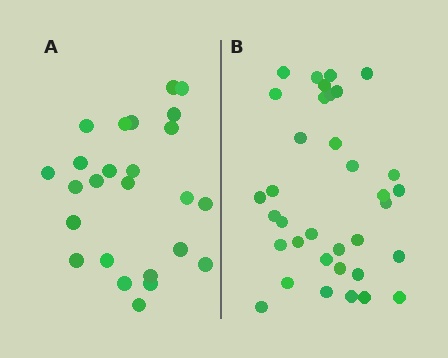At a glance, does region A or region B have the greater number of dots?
Region B (the right region) has more dots.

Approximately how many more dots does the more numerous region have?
Region B has roughly 10 or so more dots than region A.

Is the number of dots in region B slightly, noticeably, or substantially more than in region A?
Region B has noticeably more, but not dramatically so. The ratio is roughly 1.4 to 1.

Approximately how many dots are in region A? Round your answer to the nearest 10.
About 20 dots. (The exact count is 25, which rounds to 20.)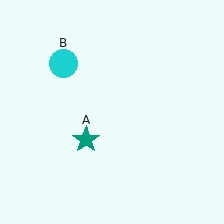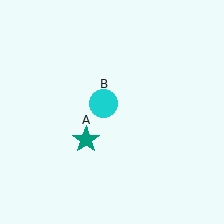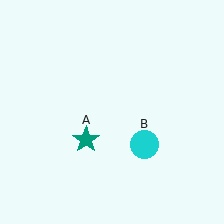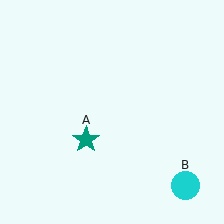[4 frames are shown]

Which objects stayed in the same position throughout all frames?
Teal star (object A) remained stationary.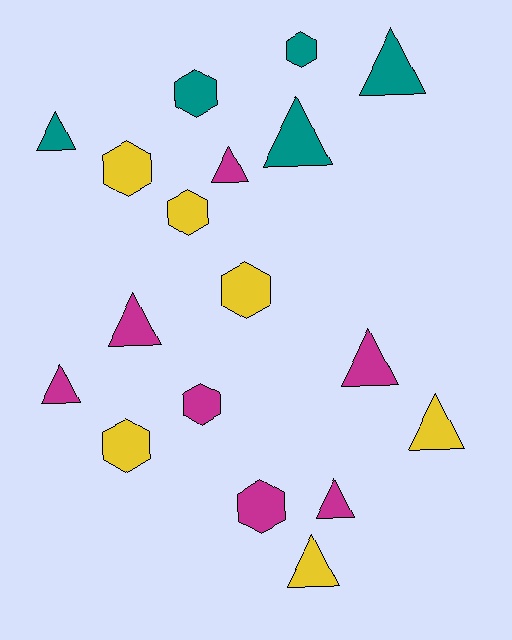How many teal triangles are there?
There are 3 teal triangles.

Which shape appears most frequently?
Triangle, with 10 objects.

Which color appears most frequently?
Magenta, with 7 objects.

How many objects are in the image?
There are 18 objects.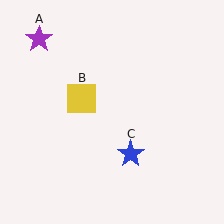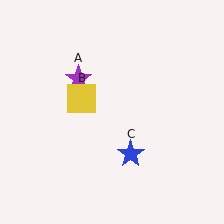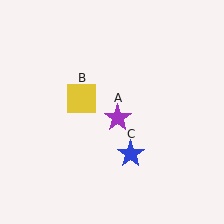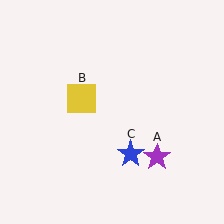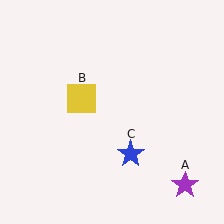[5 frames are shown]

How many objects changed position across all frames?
1 object changed position: purple star (object A).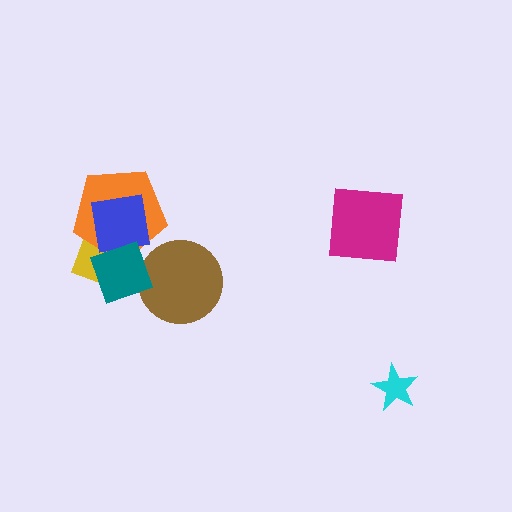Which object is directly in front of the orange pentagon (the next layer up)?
The blue square is directly in front of the orange pentagon.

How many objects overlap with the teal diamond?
4 objects overlap with the teal diamond.